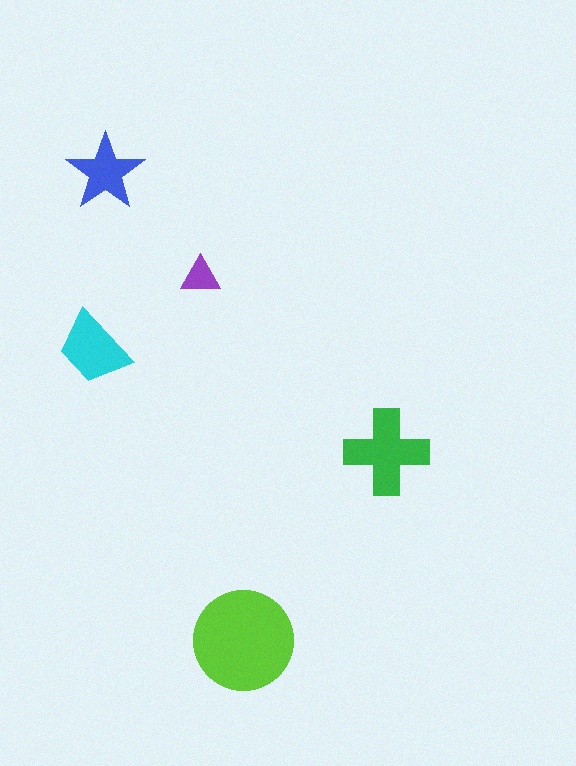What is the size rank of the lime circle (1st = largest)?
1st.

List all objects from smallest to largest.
The purple triangle, the blue star, the cyan trapezoid, the green cross, the lime circle.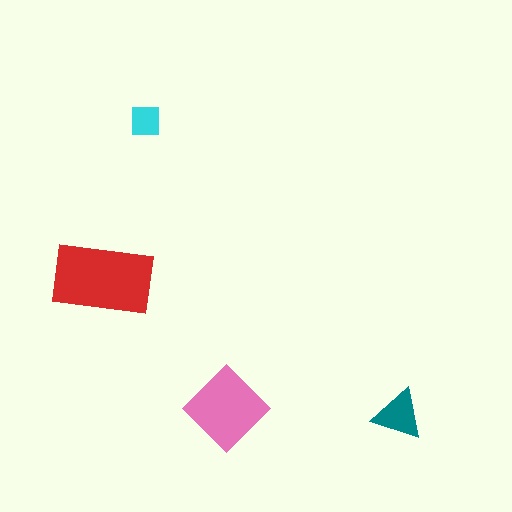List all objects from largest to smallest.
The red rectangle, the pink diamond, the teal triangle, the cyan square.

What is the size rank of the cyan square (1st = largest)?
4th.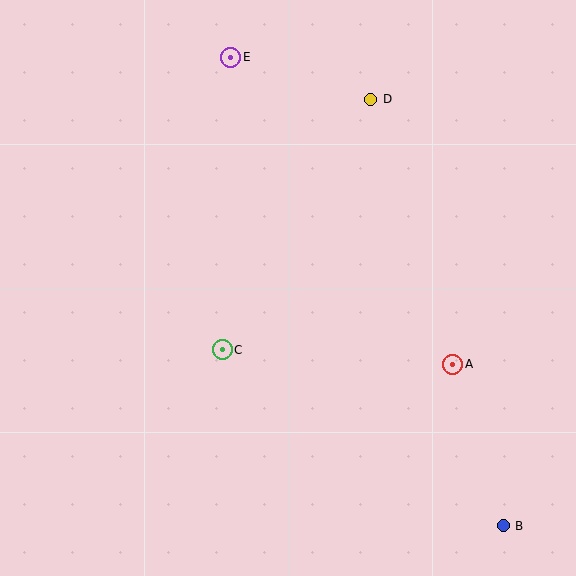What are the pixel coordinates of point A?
Point A is at (453, 364).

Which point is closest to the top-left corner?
Point E is closest to the top-left corner.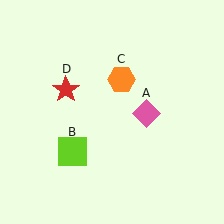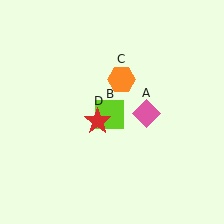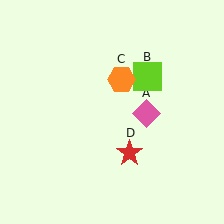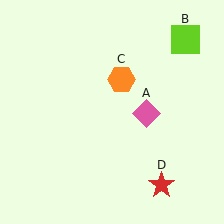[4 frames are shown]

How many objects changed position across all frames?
2 objects changed position: lime square (object B), red star (object D).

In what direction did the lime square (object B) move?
The lime square (object B) moved up and to the right.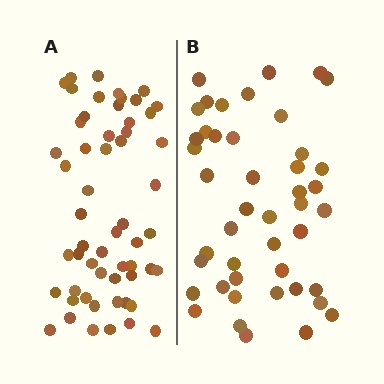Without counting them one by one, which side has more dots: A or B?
Region A (the left region) has more dots.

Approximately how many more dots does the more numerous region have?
Region A has roughly 12 or so more dots than region B.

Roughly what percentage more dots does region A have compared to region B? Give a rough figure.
About 25% more.